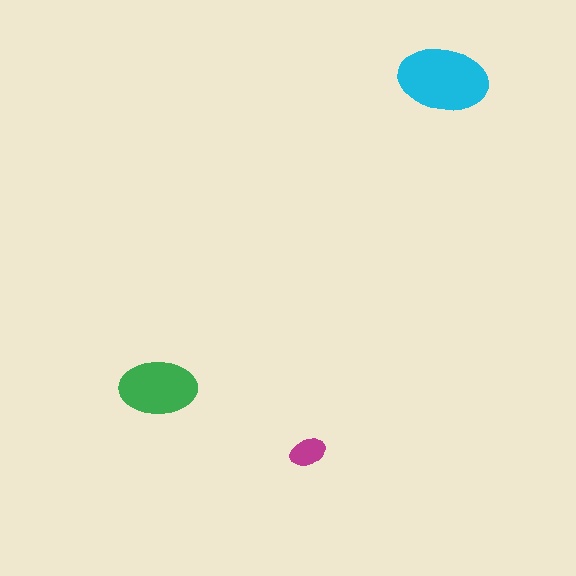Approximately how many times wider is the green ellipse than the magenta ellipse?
About 2 times wider.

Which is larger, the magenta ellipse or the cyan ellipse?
The cyan one.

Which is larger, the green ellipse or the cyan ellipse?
The cyan one.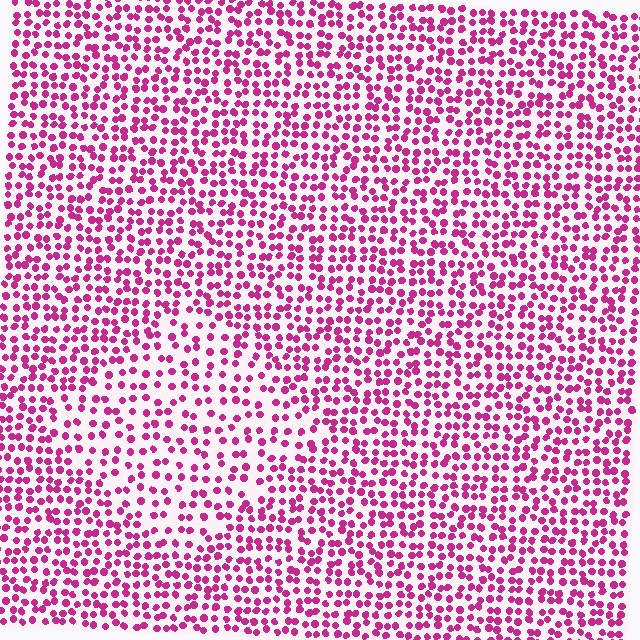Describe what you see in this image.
The image contains small magenta elements arranged at two different densities. A diamond-shaped region is visible where the elements are less densely packed than the surrounding area.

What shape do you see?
I see a diamond.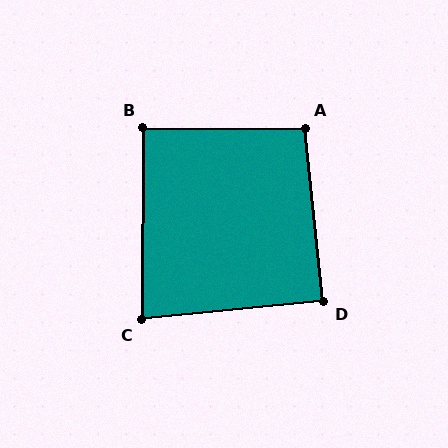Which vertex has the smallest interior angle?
C, at approximately 84 degrees.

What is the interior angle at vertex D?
Approximately 90 degrees (approximately right).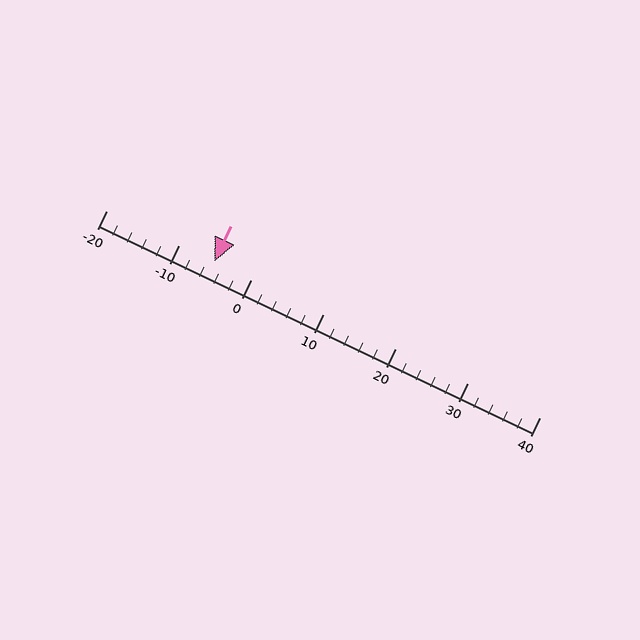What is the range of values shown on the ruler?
The ruler shows values from -20 to 40.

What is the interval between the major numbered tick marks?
The major tick marks are spaced 10 units apart.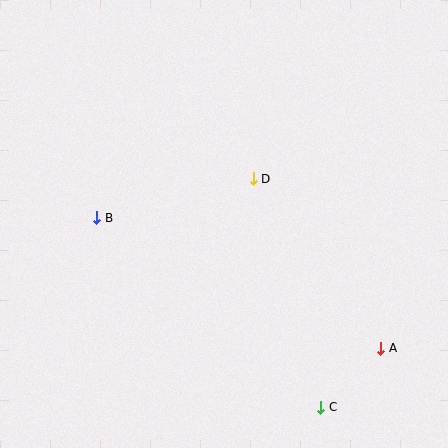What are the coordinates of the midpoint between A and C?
The midpoint between A and C is at (351, 378).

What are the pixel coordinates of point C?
Point C is at (321, 407).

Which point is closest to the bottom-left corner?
Point B is closest to the bottom-left corner.